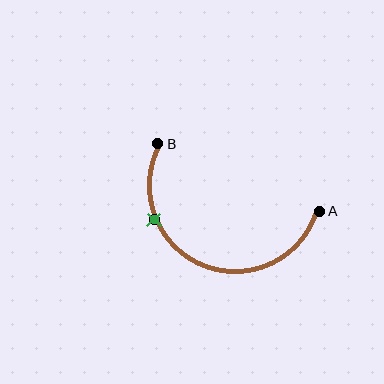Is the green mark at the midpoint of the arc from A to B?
No. The green mark lies on the arc but is closer to endpoint B. The arc midpoint would be at the point on the curve equidistant along the arc from both A and B.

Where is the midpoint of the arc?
The arc midpoint is the point on the curve farthest from the straight line joining A and B. It sits below that line.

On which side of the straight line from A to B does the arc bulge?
The arc bulges below the straight line connecting A and B.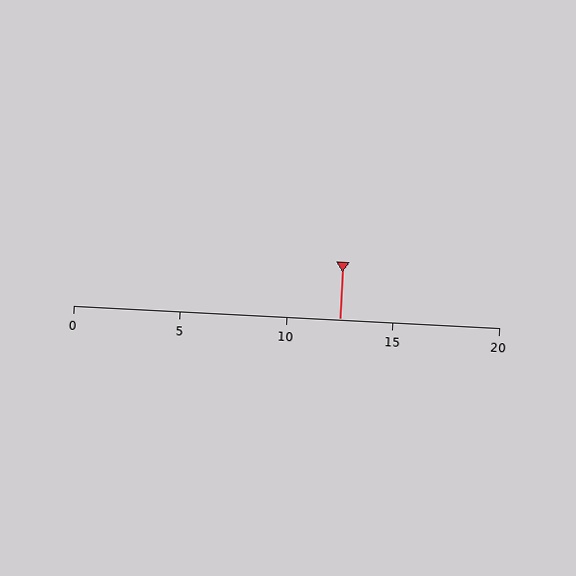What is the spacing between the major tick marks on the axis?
The major ticks are spaced 5 apart.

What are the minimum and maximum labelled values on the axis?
The axis runs from 0 to 20.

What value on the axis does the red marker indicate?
The marker indicates approximately 12.5.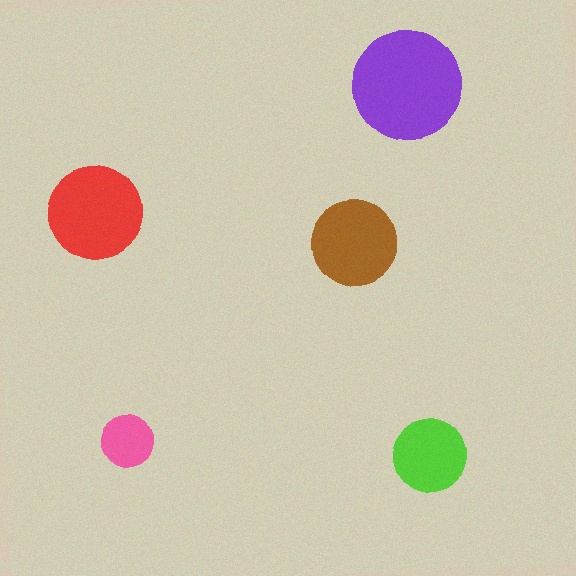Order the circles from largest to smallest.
the purple one, the red one, the brown one, the lime one, the pink one.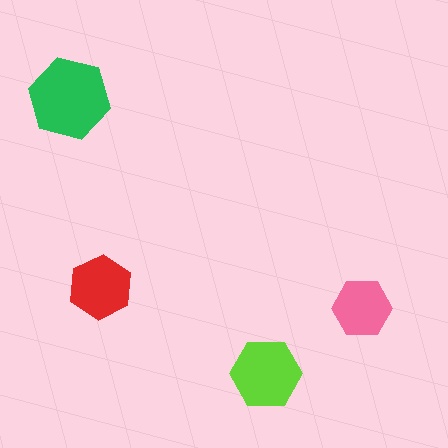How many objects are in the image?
There are 4 objects in the image.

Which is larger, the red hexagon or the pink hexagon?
The red one.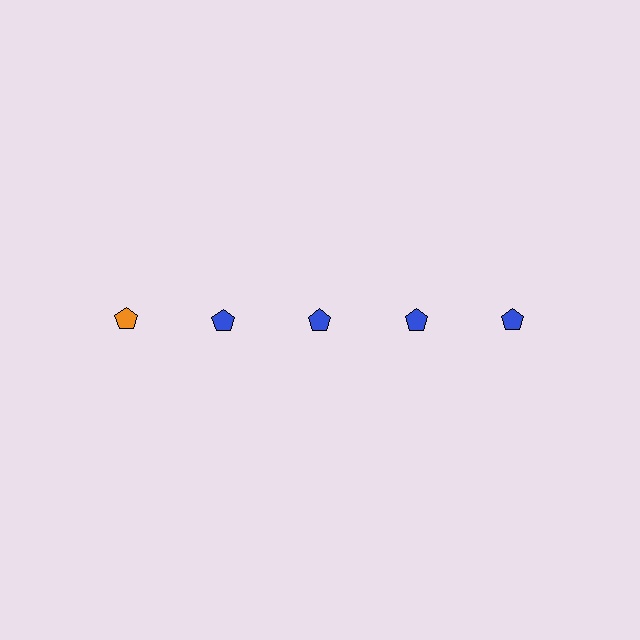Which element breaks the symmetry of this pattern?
The orange pentagon in the top row, leftmost column breaks the symmetry. All other shapes are blue pentagons.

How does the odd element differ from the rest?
It has a different color: orange instead of blue.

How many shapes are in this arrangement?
There are 5 shapes arranged in a grid pattern.